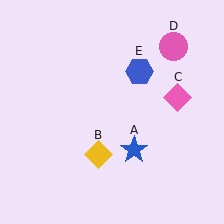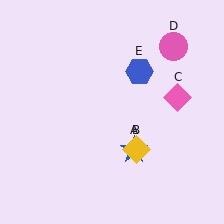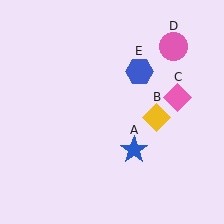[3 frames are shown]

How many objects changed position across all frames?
1 object changed position: yellow diamond (object B).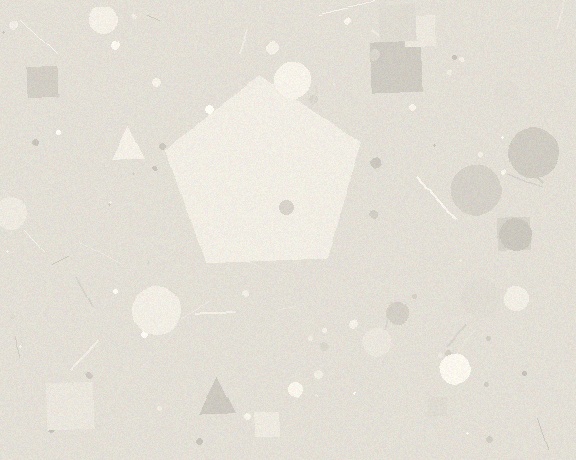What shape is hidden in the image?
A pentagon is hidden in the image.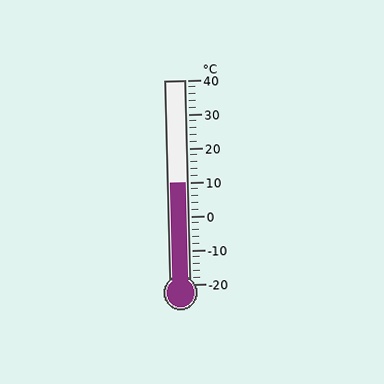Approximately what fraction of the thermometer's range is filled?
The thermometer is filled to approximately 50% of its range.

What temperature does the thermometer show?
The thermometer shows approximately 10°C.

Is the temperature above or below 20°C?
The temperature is below 20°C.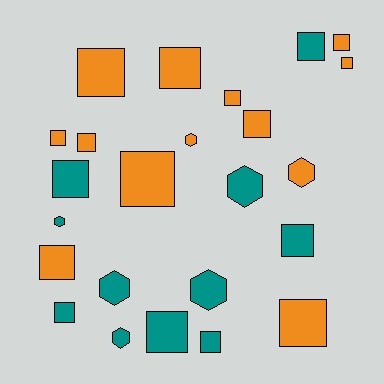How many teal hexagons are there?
There are 5 teal hexagons.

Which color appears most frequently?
Orange, with 13 objects.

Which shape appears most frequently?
Square, with 17 objects.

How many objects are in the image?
There are 24 objects.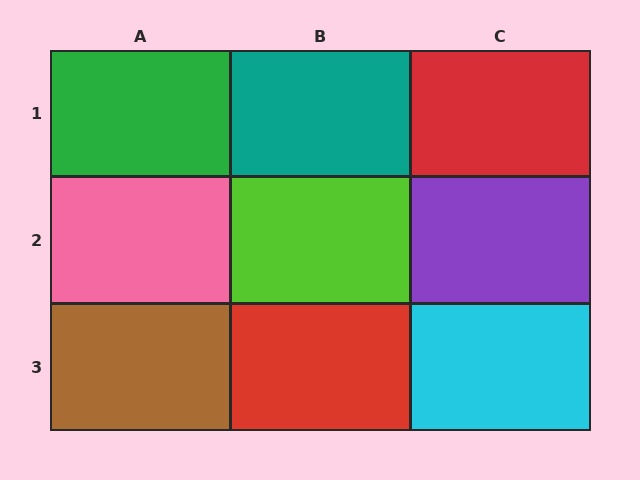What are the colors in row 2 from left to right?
Pink, lime, purple.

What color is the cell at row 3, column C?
Cyan.